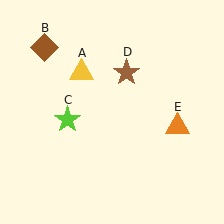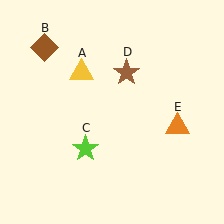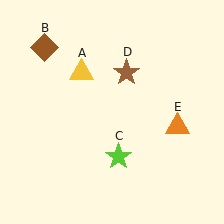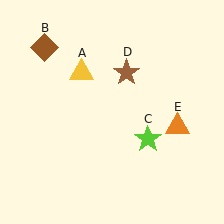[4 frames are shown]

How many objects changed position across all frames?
1 object changed position: lime star (object C).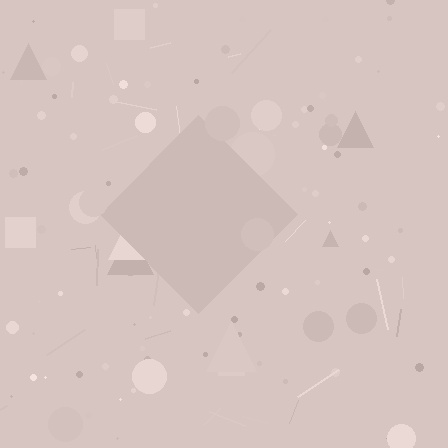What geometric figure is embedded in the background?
A diamond is embedded in the background.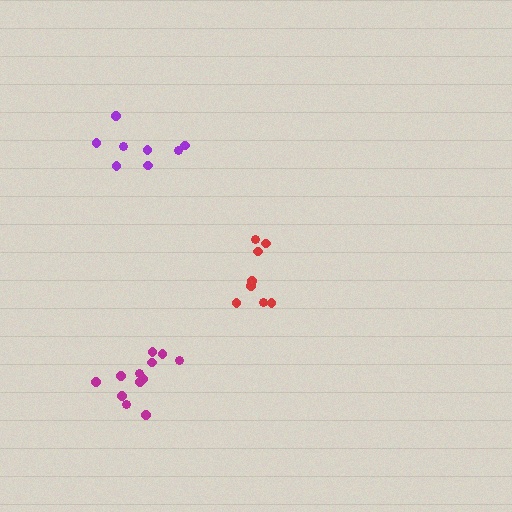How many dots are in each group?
Group 1: 8 dots, Group 2: 12 dots, Group 3: 8 dots (28 total).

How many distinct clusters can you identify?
There are 3 distinct clusters.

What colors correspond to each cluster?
The clusters are colored: red, magenta, purple.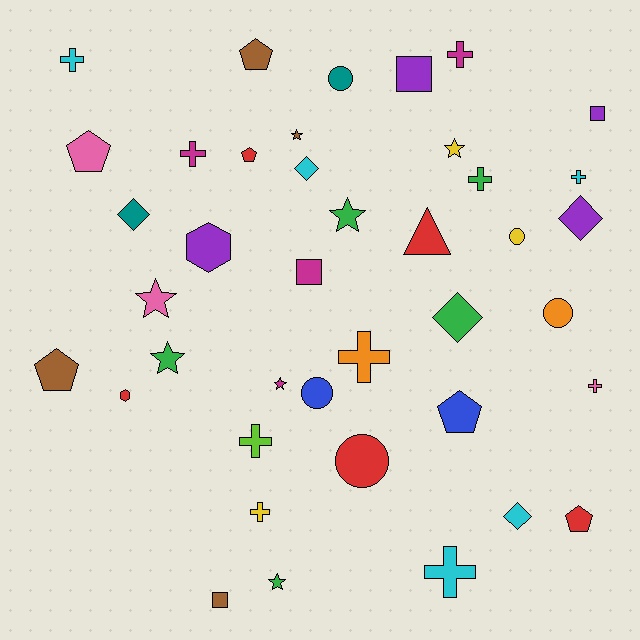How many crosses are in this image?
There are 10 crosses.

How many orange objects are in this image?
There are 2 orange objects.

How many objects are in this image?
There are 40 objects.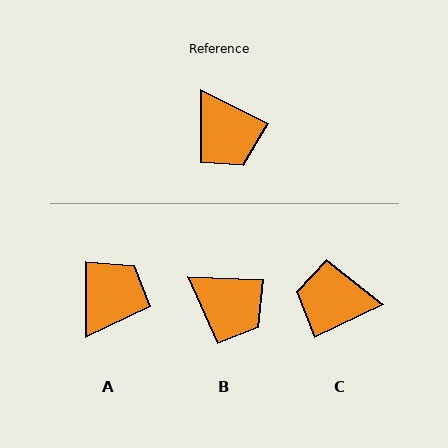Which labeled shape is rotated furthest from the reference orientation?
C, about 128 degrees away.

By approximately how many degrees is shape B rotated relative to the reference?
Approximately 25 degrees counter-clockwise.